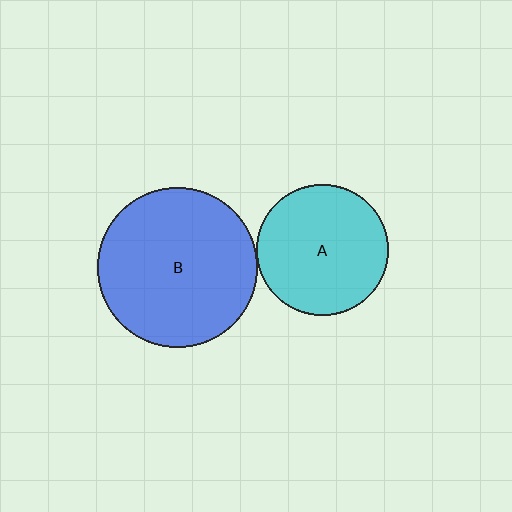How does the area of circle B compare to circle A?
Approximately 1.5 times.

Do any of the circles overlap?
No, none of the circles overlap.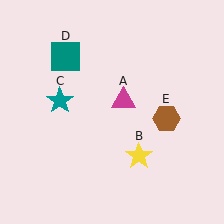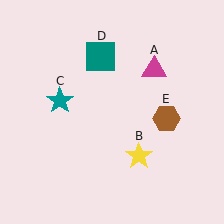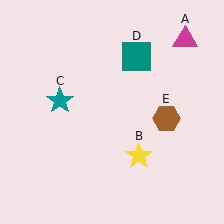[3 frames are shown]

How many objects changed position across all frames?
2 objects changed position: magenta triangle (object A), teal square (object D).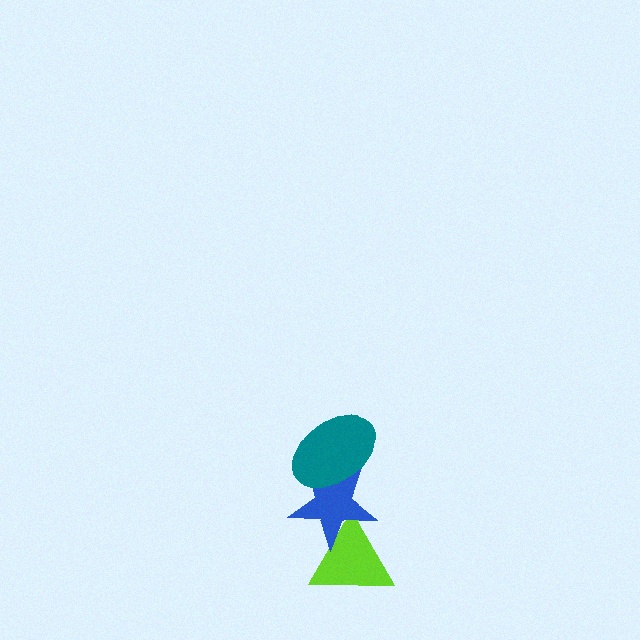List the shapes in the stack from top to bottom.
From top to bottom: the teal ellipse, the blue star, the lime triangle.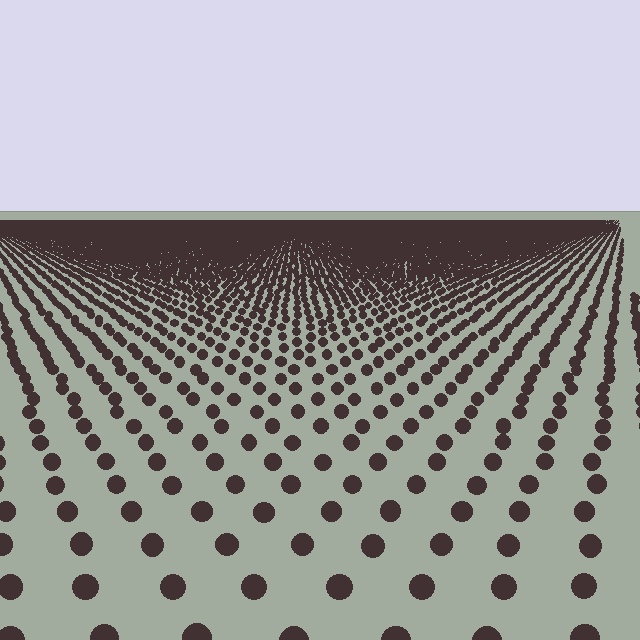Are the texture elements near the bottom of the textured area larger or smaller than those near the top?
Larger. Near the bottom, elements are closer to the viewer and appear at a bigger on-screen size.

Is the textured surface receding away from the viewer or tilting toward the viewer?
The surface is receding away from the viewer. Texture elements get smaller and denser toward the top.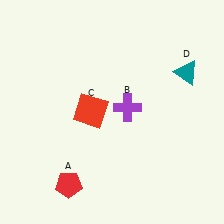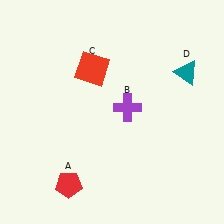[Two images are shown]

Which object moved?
The red square (C) moved up.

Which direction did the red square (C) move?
The red square (C) moved up.